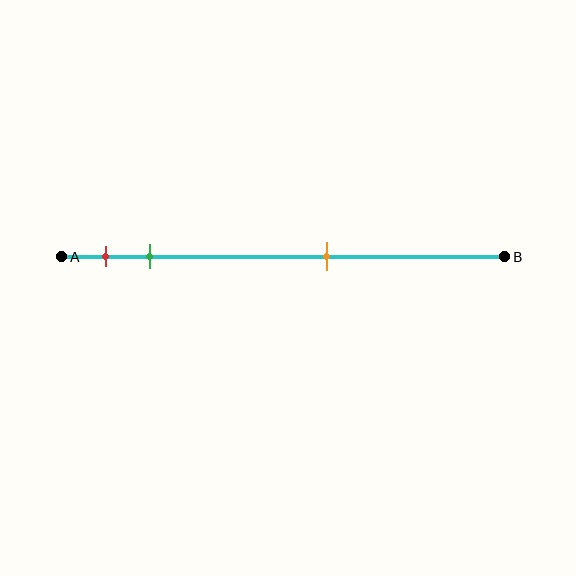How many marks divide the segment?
There are 3 marks dividing the segment.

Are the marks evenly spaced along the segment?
No, the marks are not evenly spaced.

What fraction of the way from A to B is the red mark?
The red mark is approximately 10% (0.1) of the way from A to B.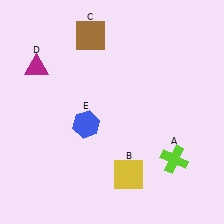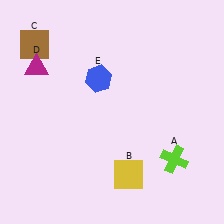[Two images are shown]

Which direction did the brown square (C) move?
The brown square (C) moved left.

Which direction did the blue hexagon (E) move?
The blue hexagon (E) moved up.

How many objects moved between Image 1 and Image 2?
2 objects moved between the two images.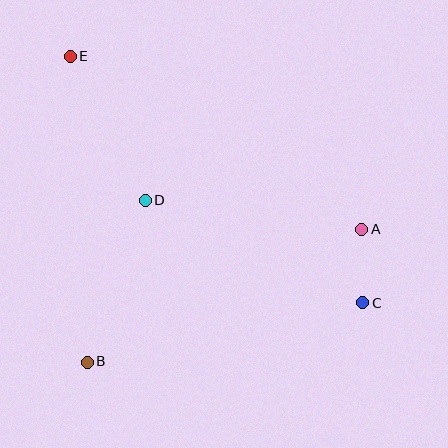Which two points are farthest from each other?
Points C and E are farthest from each other.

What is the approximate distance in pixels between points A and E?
The distance between A and E is approximately 340 pixels.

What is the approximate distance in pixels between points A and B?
The distance between A and B is approximately 306 pixels.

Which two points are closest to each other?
Points A and C are closest to each other.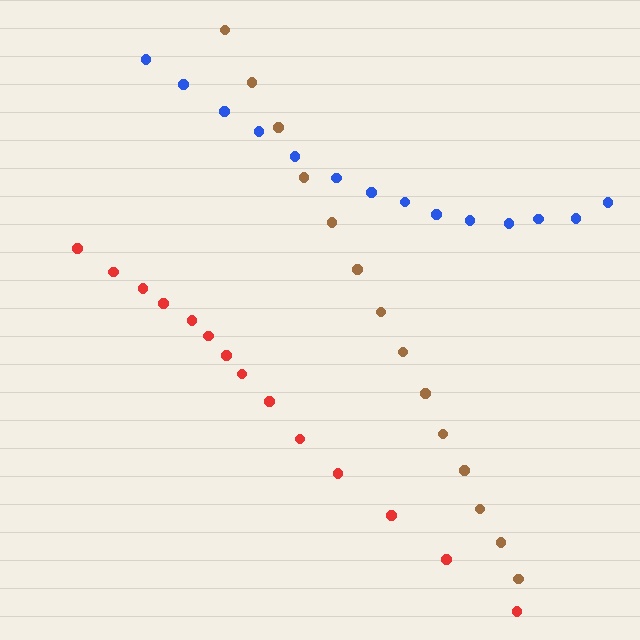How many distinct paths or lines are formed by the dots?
There are 3 distinct paths.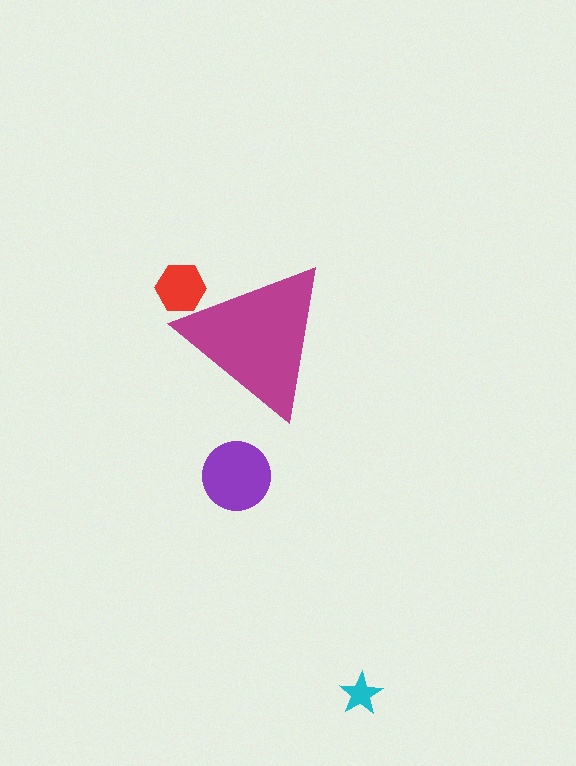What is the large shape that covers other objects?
A magenta triangle.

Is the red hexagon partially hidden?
Yes, the red hexagon is partially hidden behind the magenta triangle.